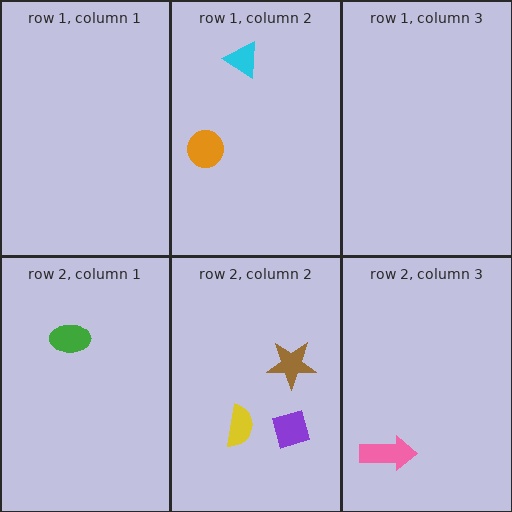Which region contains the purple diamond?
The row 2, column 2 region.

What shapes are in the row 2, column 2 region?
The yellow semicircle, the brown star, the purple diamond.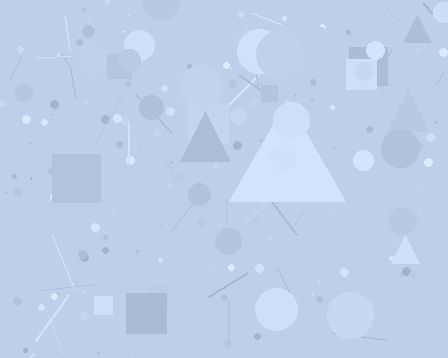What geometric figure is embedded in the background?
A triangle is embedded in the background.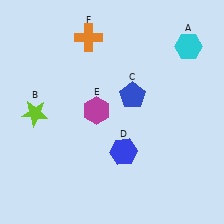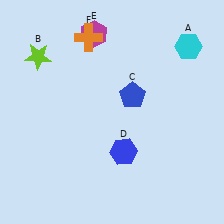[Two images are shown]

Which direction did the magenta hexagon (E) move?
The magenta hexagon (E) moved up.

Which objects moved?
The objects that moved are: the lime star (B), the magenta hexagon (E).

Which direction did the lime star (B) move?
The lime star (B) moved up.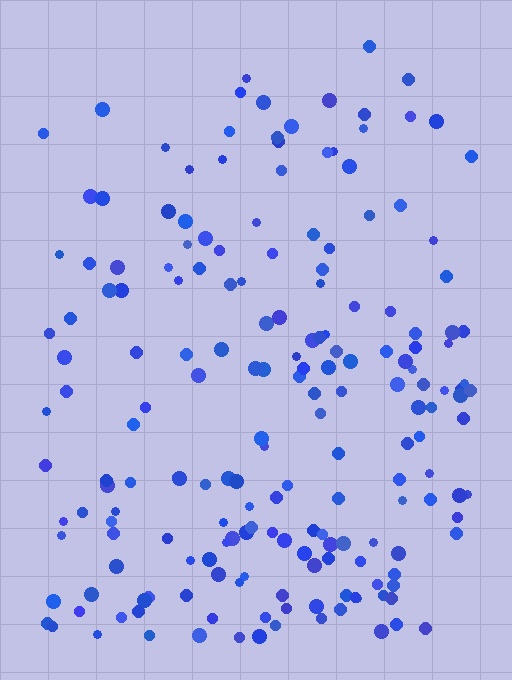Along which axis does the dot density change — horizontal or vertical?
Vertical.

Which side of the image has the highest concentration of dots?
The bottom.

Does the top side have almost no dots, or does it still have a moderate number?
Still a moderate number, just noticeably fewer than the bottom.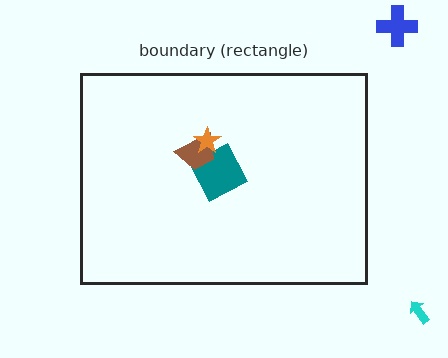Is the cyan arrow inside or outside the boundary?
Outside.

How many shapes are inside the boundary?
3 inside, 2 outside.